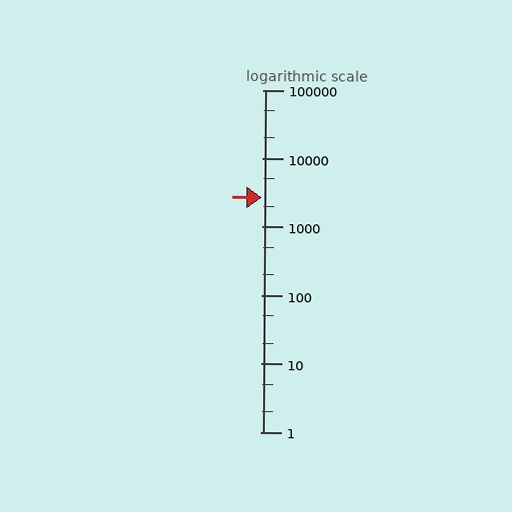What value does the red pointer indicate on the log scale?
The pointer indicates approximately 2700.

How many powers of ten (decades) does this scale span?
The scale spans 5 decades, from 1 to 100000.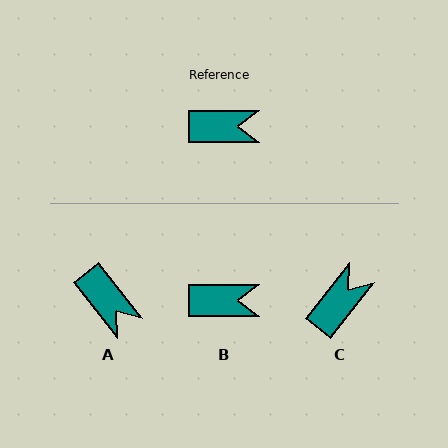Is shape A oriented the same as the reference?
No, it is off by about 52 degrees.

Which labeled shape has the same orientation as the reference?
B.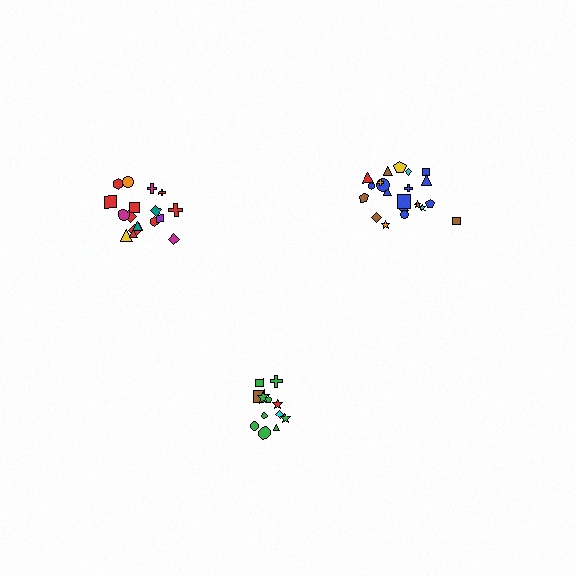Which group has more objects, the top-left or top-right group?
The top-right group.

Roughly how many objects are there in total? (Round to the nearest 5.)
Roughly 50 objects in total.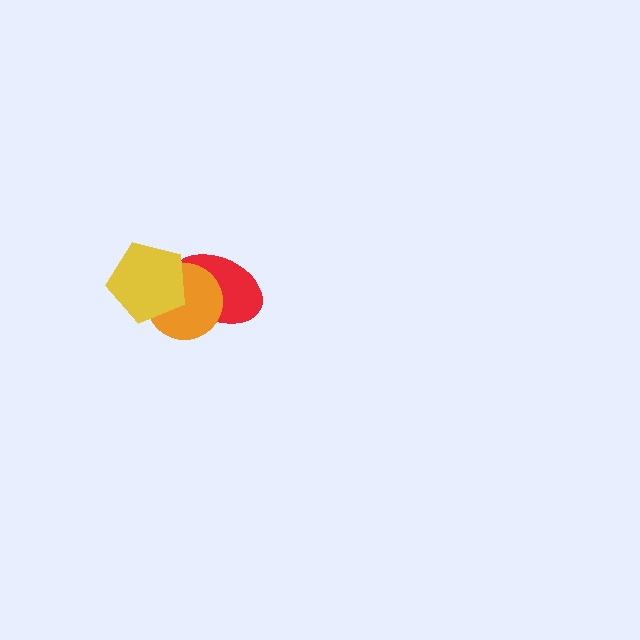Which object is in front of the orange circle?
The yellow pentagon is in front of the orange circle.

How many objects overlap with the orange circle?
2 objects overlap with the orange circle.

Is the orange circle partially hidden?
Yes, it is partially covered by another shape.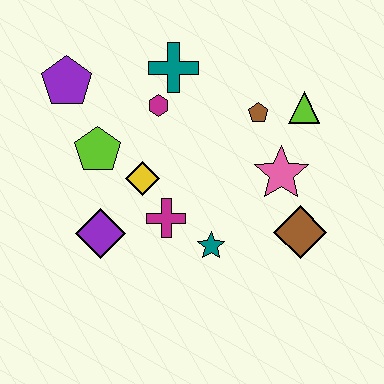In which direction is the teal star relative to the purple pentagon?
The teal star is below the purple pentagon.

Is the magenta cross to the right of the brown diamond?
No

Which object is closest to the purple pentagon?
The lime pentagon is closest to the purple pentagon.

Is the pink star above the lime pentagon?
No